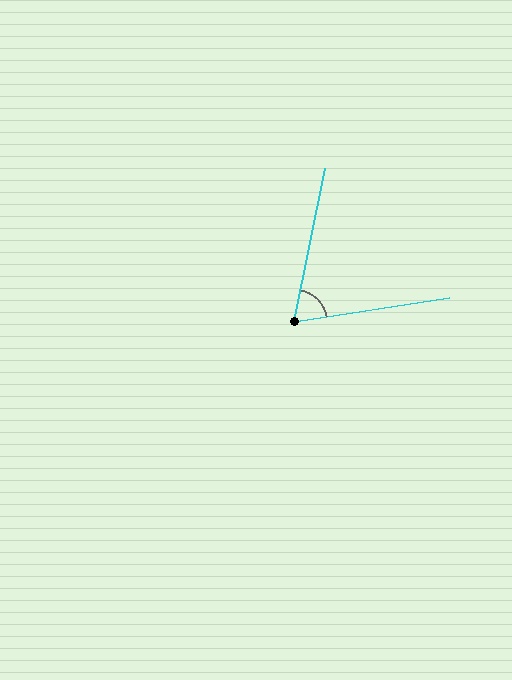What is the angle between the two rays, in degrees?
Approximately 70 degrees.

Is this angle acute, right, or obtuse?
It is acute.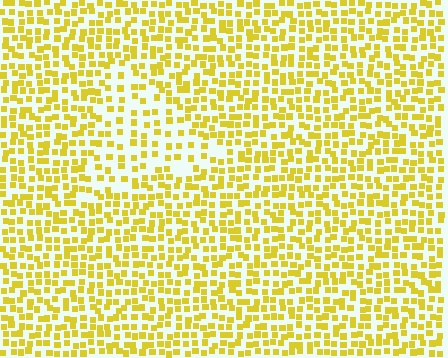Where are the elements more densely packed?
The elements are more densely packed outside the triangle boundary.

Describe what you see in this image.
The image contains small yellow elements arranged at two different densities. A triangle-shaped region is visible where the elements are less densely packed than the surrounding area.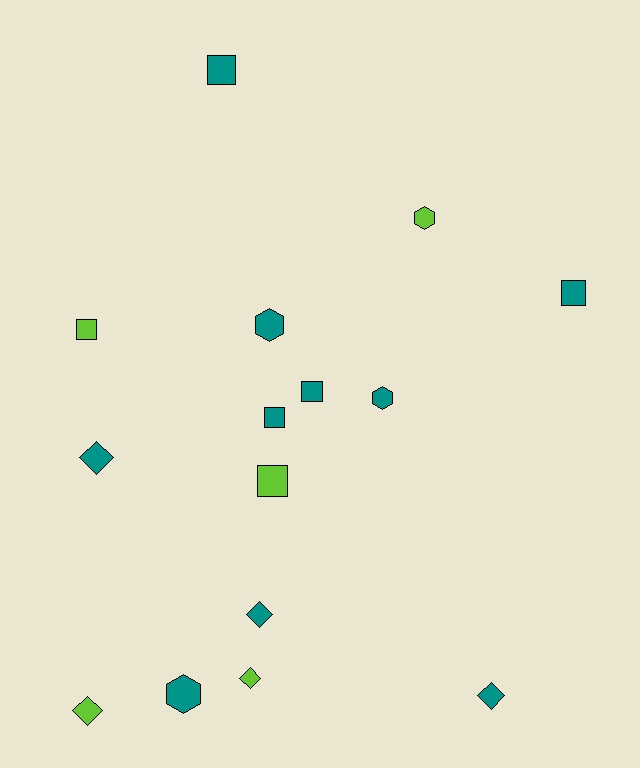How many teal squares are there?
There are 4 teal squares.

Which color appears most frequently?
Teal, with 10 objects.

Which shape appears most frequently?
Square, with 6 objects.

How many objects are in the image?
There are 15 objects.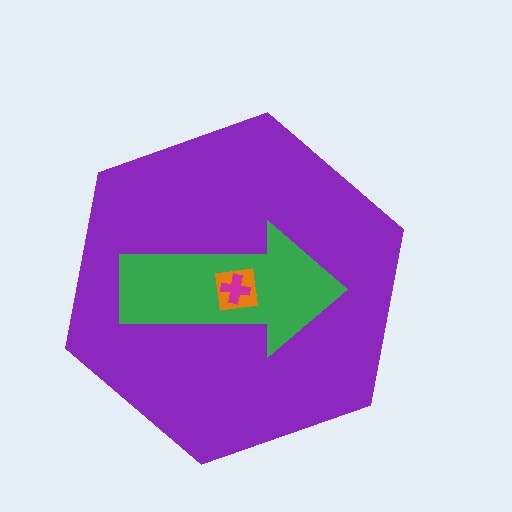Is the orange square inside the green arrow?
Yes.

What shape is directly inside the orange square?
The magenta cross.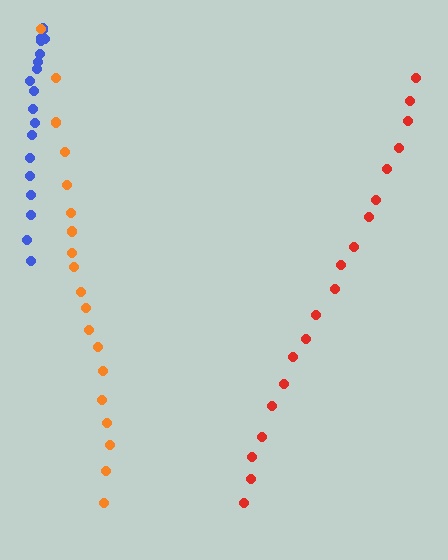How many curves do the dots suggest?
There are 3 distinct paths.